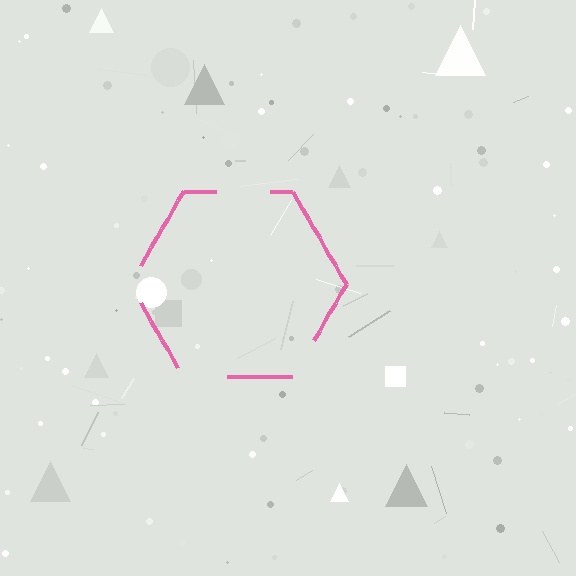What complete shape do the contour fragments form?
The contour fragments form a hexagon.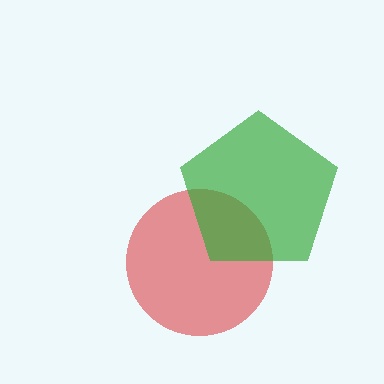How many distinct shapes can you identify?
There are 2 distinct shapes: a red circle, a green pentagon.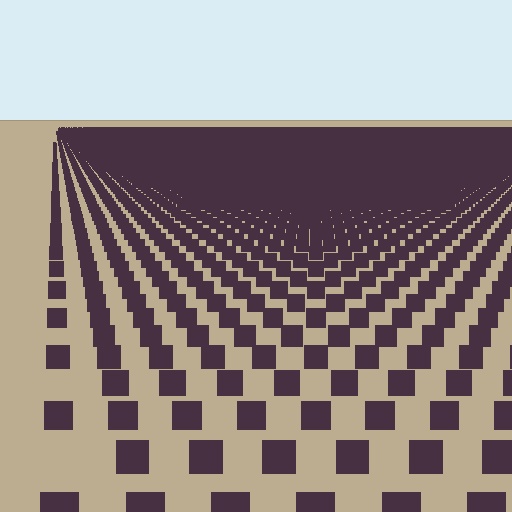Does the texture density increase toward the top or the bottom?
Density increases toward the top.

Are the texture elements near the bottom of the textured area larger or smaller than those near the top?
Larger. Near the bottom, elements are closer to the viewer and appear at a bigger on-screen size.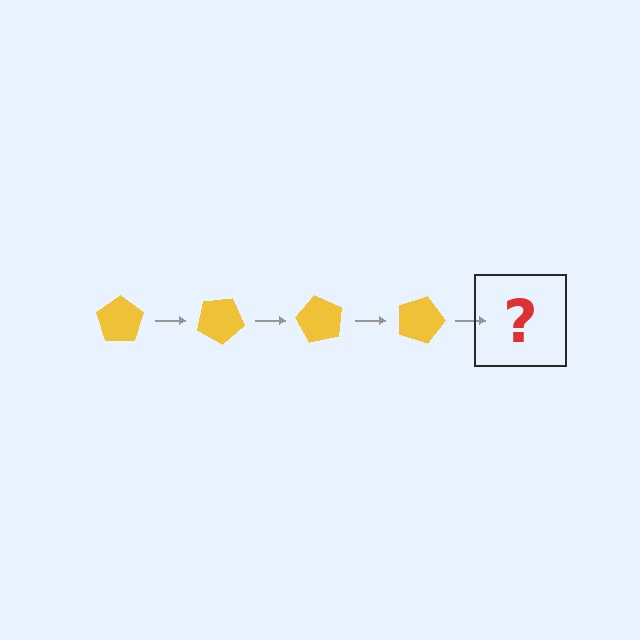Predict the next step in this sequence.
The next step is a yellow pentagon rotated 120 degrees.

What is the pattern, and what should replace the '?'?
The pattern is that the pentagon rotates 30 degrees each step. The '?' should be a yellow pentagon rotated 120 degrees.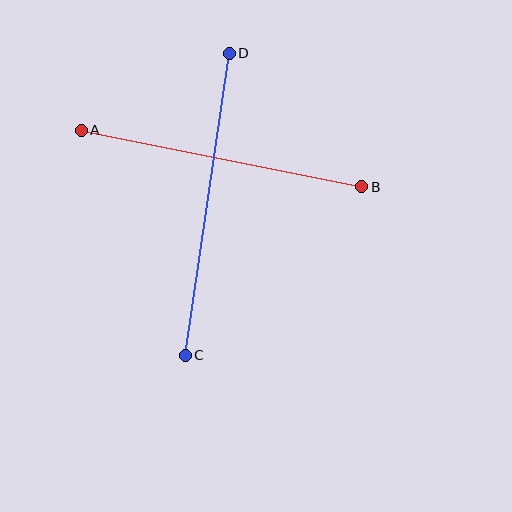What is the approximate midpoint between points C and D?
The midpoint is at approximately (207, 204) pixels.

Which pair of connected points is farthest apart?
Points C and D are farthest apart.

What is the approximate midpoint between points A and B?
The midpoint is at approximately (222, 158) pixels.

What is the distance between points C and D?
The distance is approximately 305 pixels.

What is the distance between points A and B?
The distance is approximately 286 pixels.